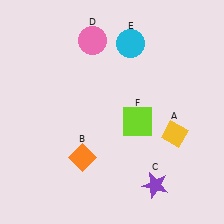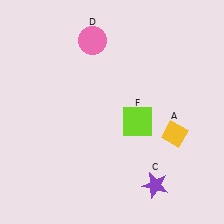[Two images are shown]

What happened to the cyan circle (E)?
The cyan circle (E) was removed in Image 2. It was in the top-right area of Image 1.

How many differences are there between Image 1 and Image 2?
There are 2 differences between the two images.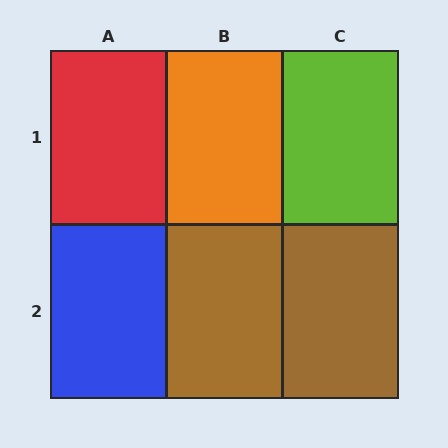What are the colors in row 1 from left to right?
Red, orange, lime.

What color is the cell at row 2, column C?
Brown.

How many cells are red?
1 cell is red.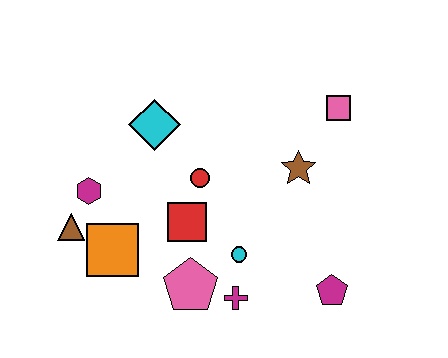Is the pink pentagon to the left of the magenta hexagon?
No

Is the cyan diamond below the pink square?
Yes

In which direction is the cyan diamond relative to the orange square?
The cyan diamond is above the orange square.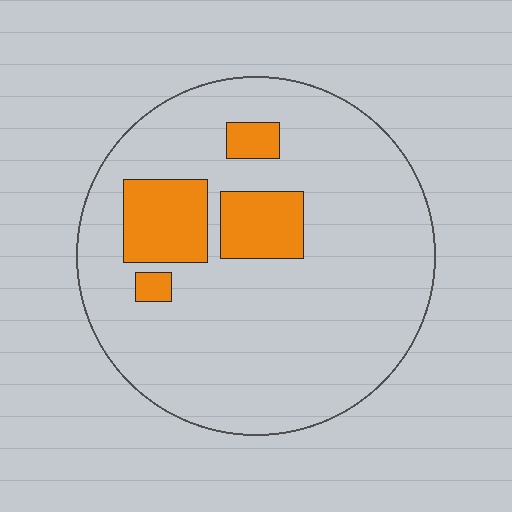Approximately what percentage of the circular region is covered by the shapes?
Approximately 15%.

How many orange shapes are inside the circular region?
4.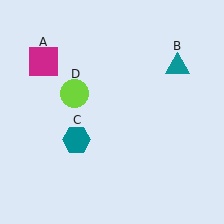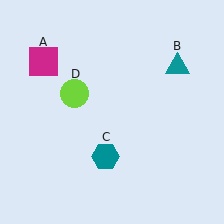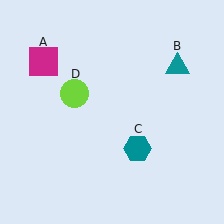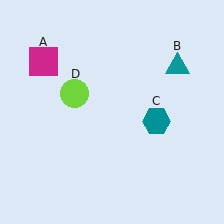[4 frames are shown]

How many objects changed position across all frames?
1 object changed position: teal hexagon (object C).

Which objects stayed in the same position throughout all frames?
Magenta square (object A) and teal triangle (object B) and lime circle (object D) remained stationary.